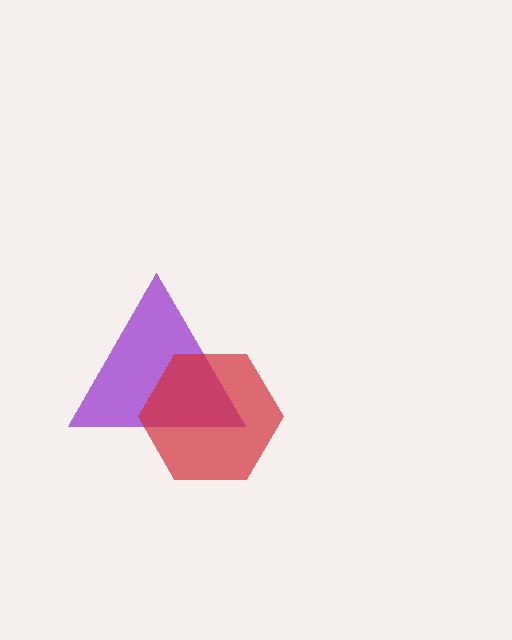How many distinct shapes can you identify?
There are 2 distinct shapes: a purple triangle, a red hexagon.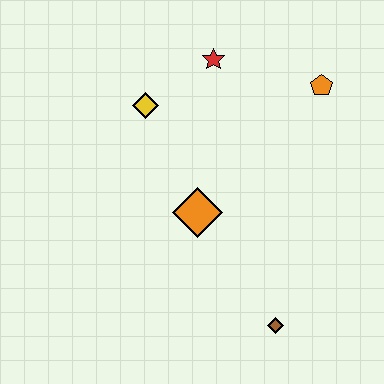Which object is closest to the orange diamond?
The yellow diamond is closest to the orange diamond.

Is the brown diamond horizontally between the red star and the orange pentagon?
Yes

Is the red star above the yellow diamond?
Yes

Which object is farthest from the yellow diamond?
The brown diamond is farthest from the yellow diamond.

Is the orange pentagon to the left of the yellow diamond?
No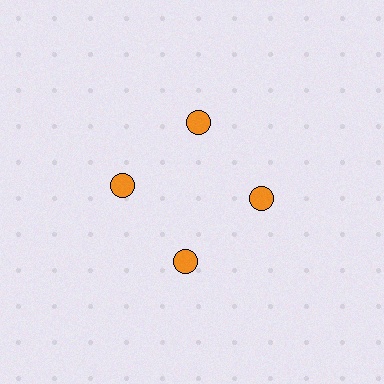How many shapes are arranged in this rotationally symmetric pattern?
There are 4 shapes, arranged in 4 groups of 1.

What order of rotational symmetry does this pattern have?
This pattern has 4-fold rotational symmetry.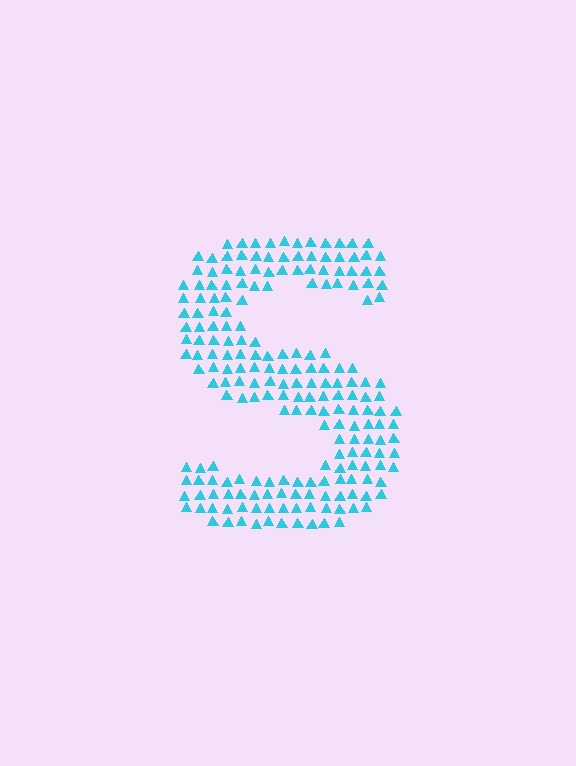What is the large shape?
The large shape is the letter S.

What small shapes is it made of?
It is made of small triangles.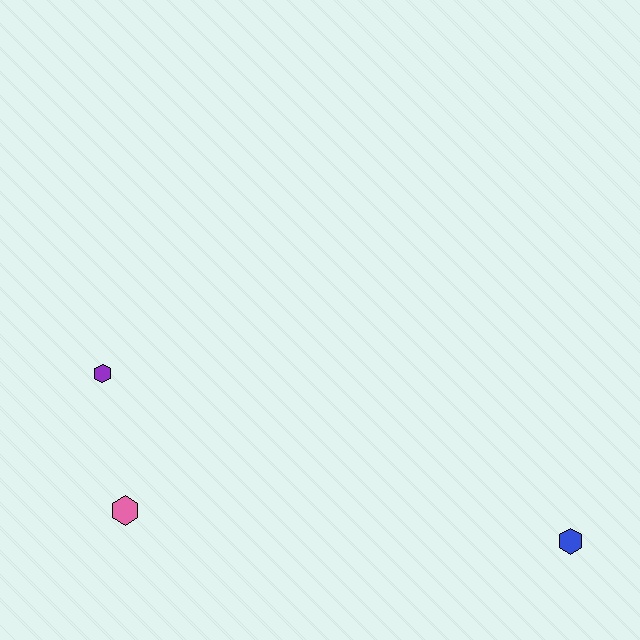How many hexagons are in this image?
There are 3 hexagons.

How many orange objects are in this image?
There are no orange objects.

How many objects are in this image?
There are 3 objects.